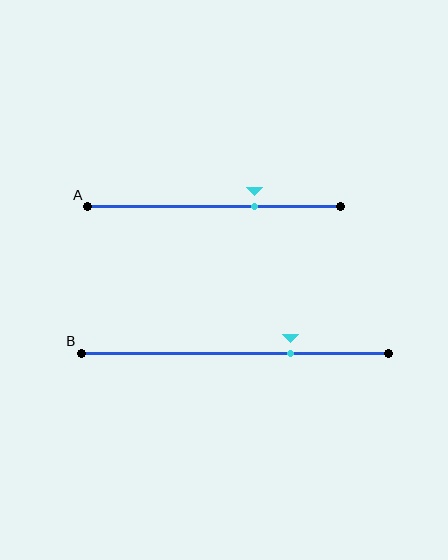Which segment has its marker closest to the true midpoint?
Segment A has its marker closest to the true midpoint.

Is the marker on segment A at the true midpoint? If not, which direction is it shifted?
No, the marker on segment A is shifted to the right by about 16% of the segment length.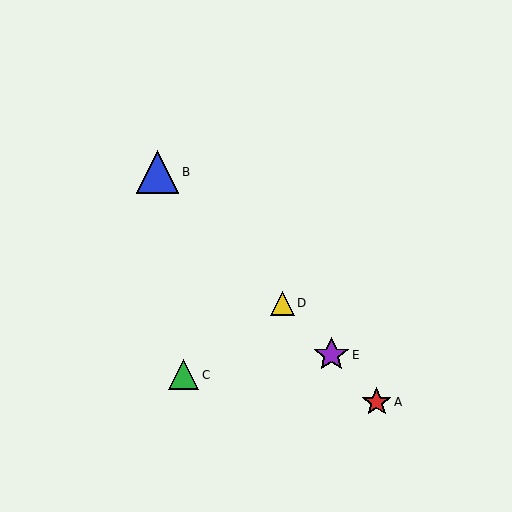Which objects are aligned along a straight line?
Objects A, B, D, E are aligned along a straight line.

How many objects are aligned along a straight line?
4 objects (A, B, D, E) are aligned along a straight line.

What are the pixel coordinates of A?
Object A is at (377, 402).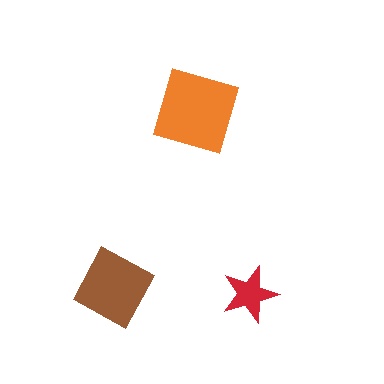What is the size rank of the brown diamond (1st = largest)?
2nd.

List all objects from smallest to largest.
The red star, the brown diamond, the orange square.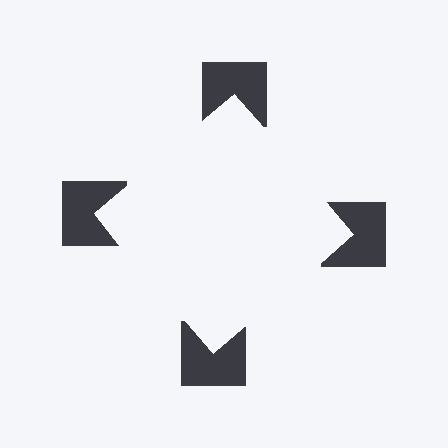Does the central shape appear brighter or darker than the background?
It typically appears slightly brighter than the background, even though no actual brightness change is drawn.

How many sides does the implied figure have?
4 sides.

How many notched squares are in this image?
There are 4 — one at each vertex of the illusory square.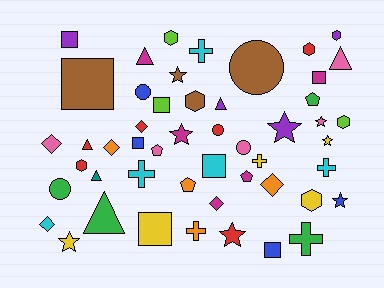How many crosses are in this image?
There are 6 crosses.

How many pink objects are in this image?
There are 5 pink objects.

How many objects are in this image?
There are 50 objects.